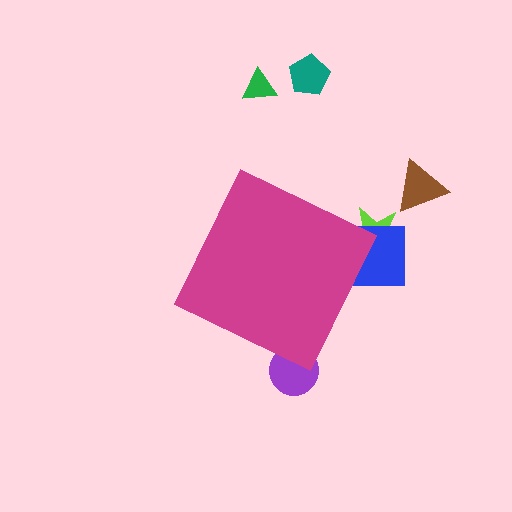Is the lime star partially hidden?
Yes, the lime star is partially hidden behind the magenta diamond.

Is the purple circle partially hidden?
Yes, the purple circle is partially hidden behind the magenta diamond.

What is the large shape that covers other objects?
A magenta diamond.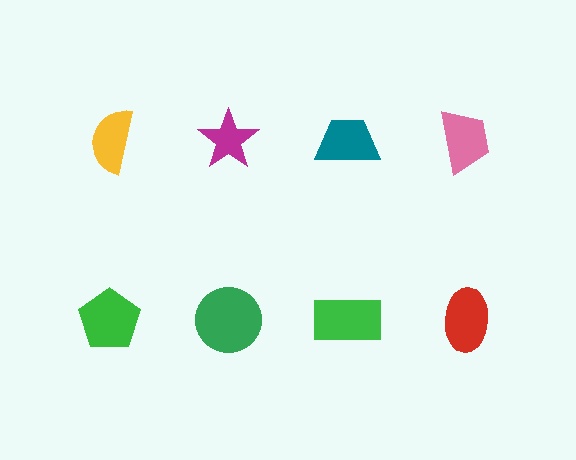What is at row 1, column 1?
A yellow semicircle.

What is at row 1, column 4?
A pink trapezoid.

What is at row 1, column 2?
A magenta star.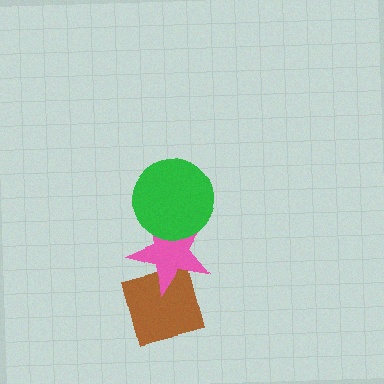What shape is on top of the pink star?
The green circle is on top of the pink star.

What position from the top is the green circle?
The green circle is 1st from the top.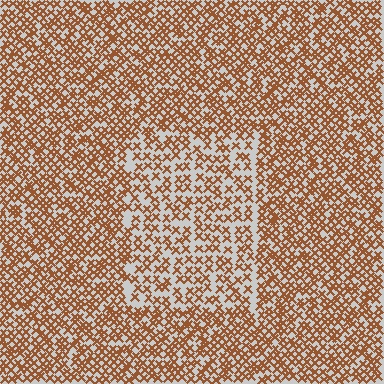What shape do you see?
I see a rectangle.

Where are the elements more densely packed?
The elements are more densely packed outside the rectangle boundary.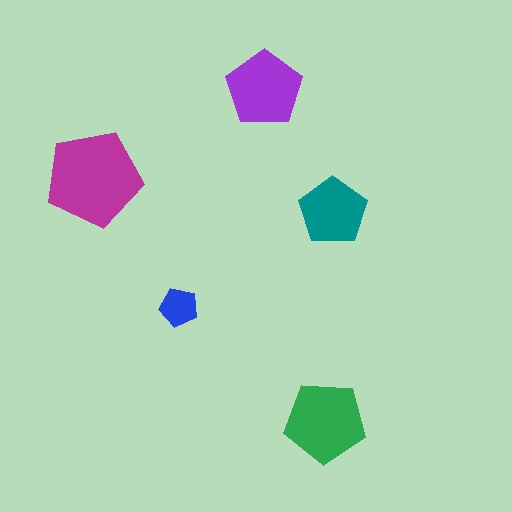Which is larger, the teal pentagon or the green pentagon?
The green one.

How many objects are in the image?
There are 5 objects in the image.